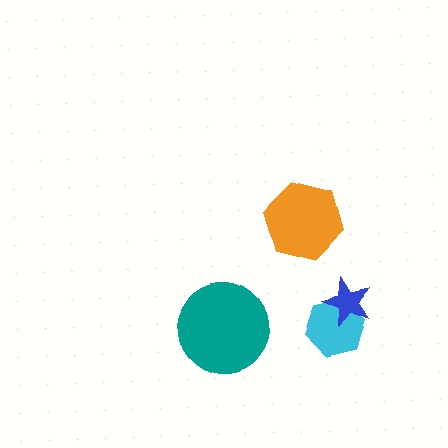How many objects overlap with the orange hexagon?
0 objects overlap with the orange hexagon.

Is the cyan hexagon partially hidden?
Yes, it is partially covered by another shape.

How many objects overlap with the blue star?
1 object overlaps with the blue star.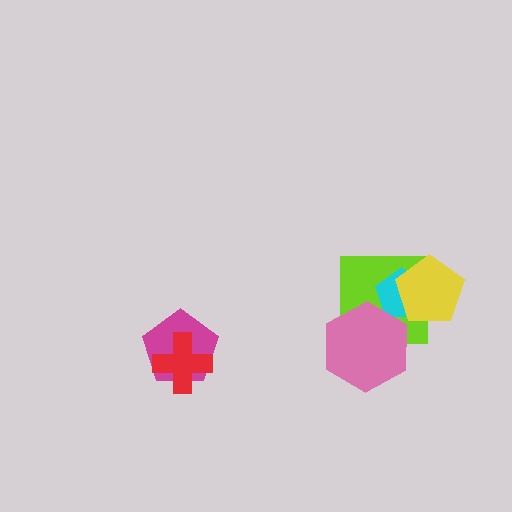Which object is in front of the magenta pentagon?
The red cross is in front of the magenta pentagon.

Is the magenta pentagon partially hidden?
Yes, it is partially covered by another shape.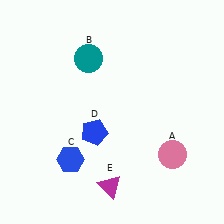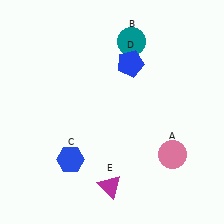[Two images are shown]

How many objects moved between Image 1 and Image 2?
2 objects moved between the two images.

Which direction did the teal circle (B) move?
The teal circle (B) moved right.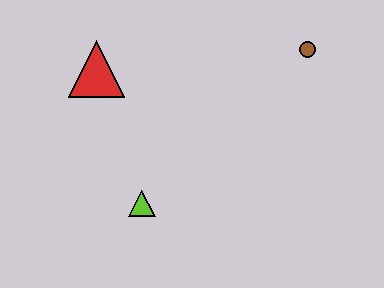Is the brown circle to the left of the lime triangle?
No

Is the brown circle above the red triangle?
Yes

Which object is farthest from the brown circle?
The lime triangle is farthest from the brown circle.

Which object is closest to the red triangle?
The lime triangle is closest to the red triangle.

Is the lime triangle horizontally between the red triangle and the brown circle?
Yes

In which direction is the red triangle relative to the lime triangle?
The red triangle is above the lime triangle.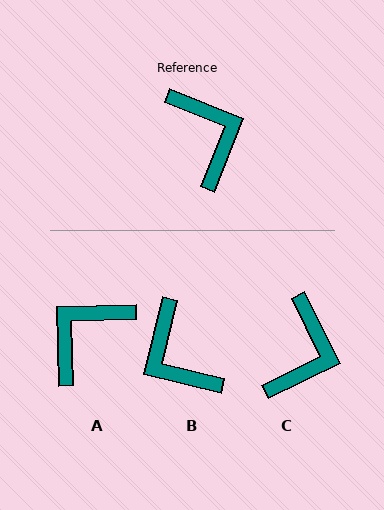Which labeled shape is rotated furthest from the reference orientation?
B, about 172 degrees away.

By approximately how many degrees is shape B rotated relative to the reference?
Approximately 172 degrees clockwise.